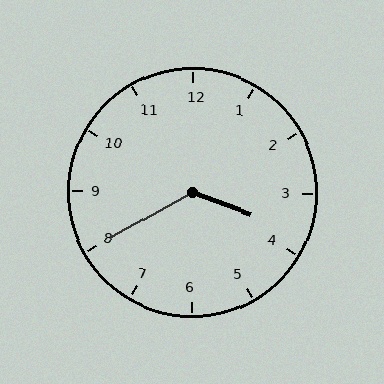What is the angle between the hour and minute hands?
Approximately 130 degrees.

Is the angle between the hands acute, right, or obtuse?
It is obtuse.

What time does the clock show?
3:40.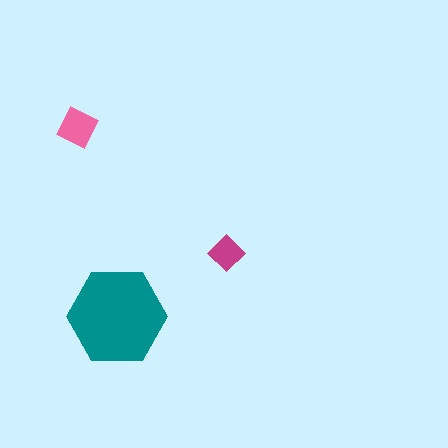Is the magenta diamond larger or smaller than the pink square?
Smaller.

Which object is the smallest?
The magenta diamond.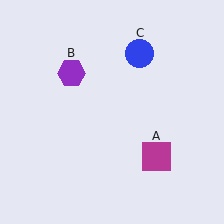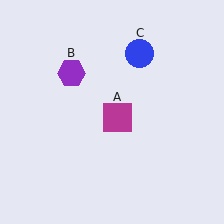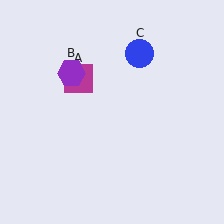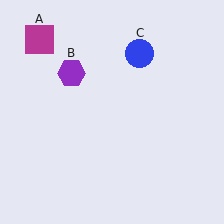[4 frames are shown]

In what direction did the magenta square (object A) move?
The magenta square (object A) moved up and to the left.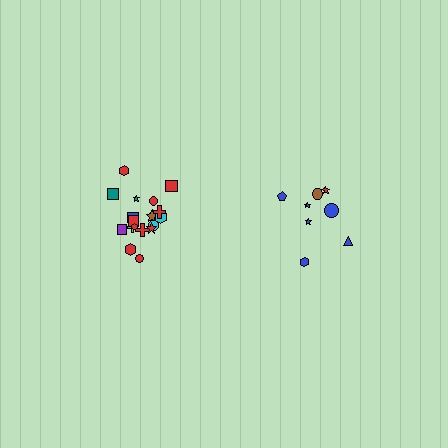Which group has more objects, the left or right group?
The left group.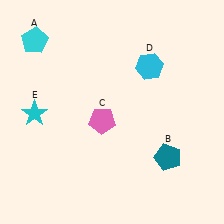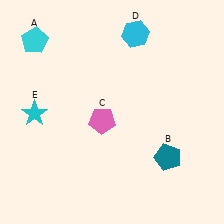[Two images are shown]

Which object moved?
The cyan hexagon (D) moved up.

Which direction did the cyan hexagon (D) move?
The cyan hexagon (D) moved up.